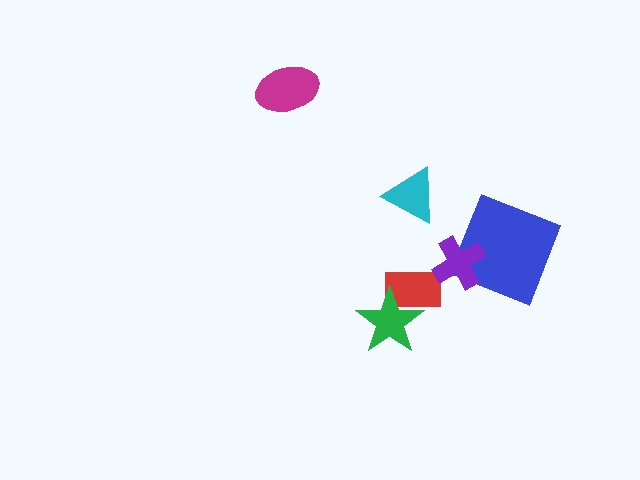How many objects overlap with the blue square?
1 object overlaps with the blue square.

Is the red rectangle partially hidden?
Yes, it is partially covered by another shape.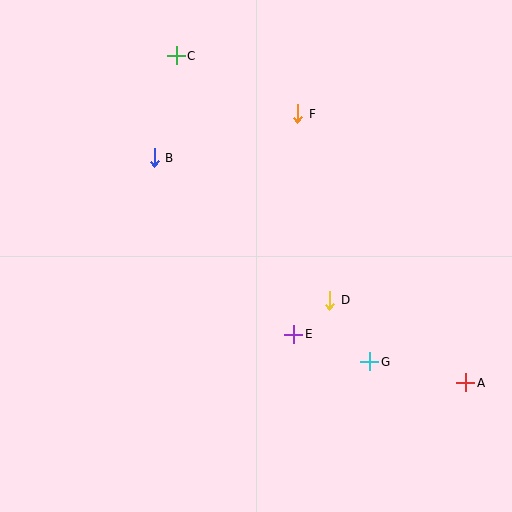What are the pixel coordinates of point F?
Point F is at (297, 114).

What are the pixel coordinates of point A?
Point A is at (466, 383).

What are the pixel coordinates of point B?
Point B is at (154, 158).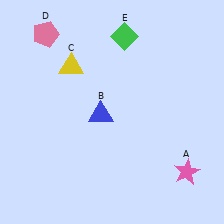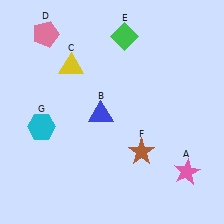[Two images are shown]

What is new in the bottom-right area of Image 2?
A brown star (F) was added in the bottom-right area of Image 2.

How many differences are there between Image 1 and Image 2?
There are 2 differences between the two images.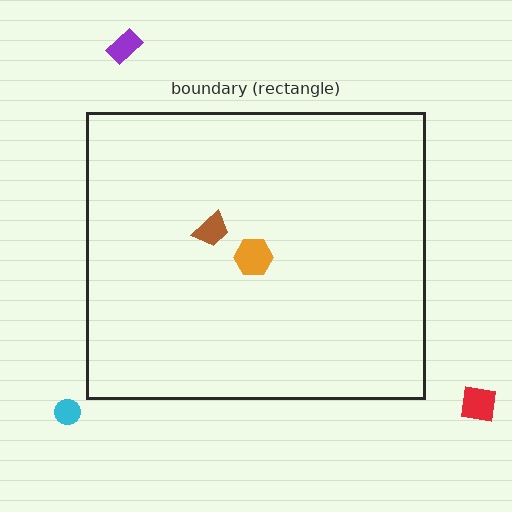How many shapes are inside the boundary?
2 inside, 3 outside.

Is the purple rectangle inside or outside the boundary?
Outside.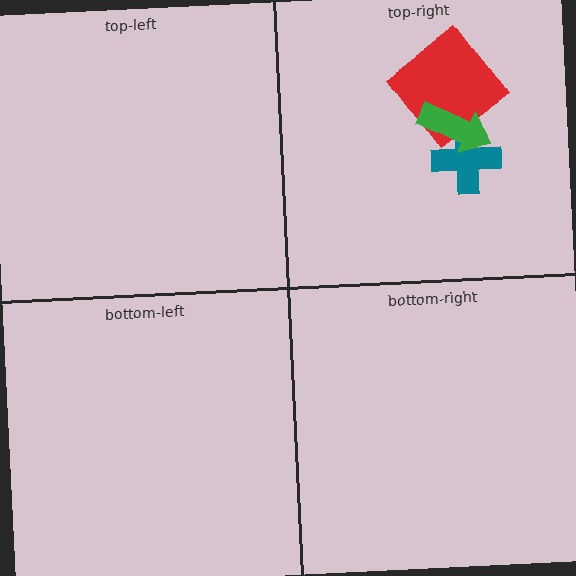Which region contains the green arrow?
The top-right region.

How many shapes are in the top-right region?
3.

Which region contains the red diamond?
The top-right region.